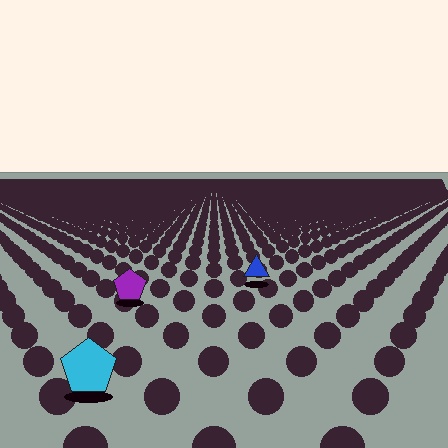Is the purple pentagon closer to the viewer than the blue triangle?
Yes. The purple pentagon is closer — you can tell from the texture gradient: the ground texture is coarser near it.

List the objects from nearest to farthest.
From nearest to farthest: the cyan pentagon, the purple pentagon, the blue triangle.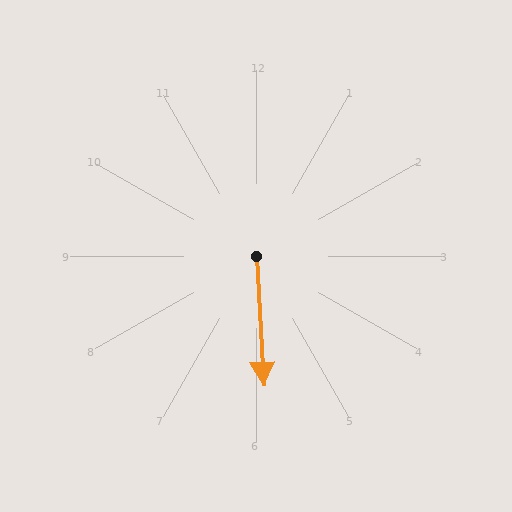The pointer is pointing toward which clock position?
Roughly 6 o'clock.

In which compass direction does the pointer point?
South.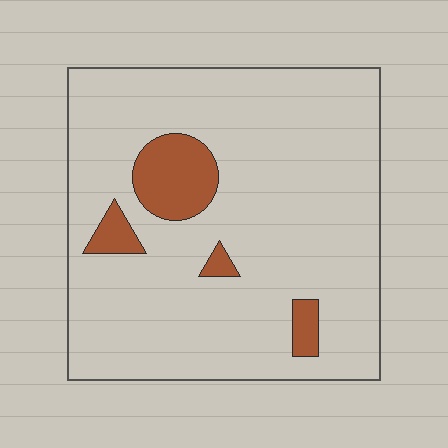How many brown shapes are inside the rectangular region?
4.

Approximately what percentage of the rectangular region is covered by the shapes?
Approximately 10%.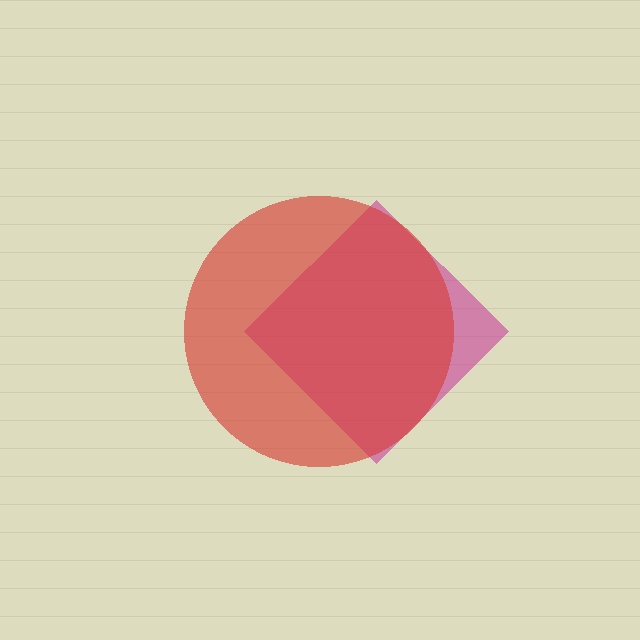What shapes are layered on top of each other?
The layered shapes are: a magenta diamond, a red circle.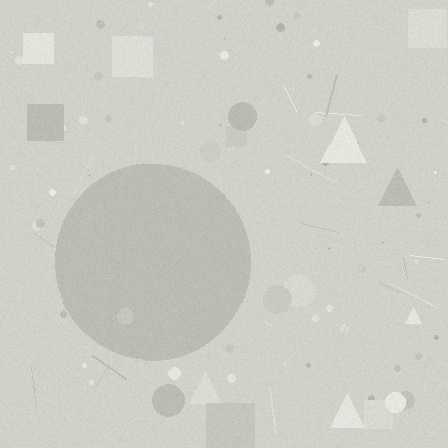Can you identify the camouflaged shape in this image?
The camouflaged shape is a circle.